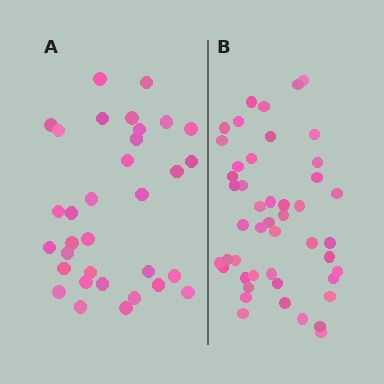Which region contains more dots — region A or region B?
Region B (the right region) has more dots.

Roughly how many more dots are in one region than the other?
Region B has approximately 15 more dots than region A.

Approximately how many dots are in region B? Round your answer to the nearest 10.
About 50 dots. (The exact count is 47, which rounds to 50.)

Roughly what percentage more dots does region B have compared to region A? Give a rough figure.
About 40% more.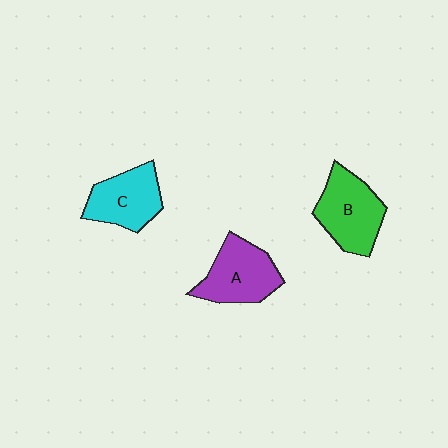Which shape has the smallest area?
Shape C (cyan).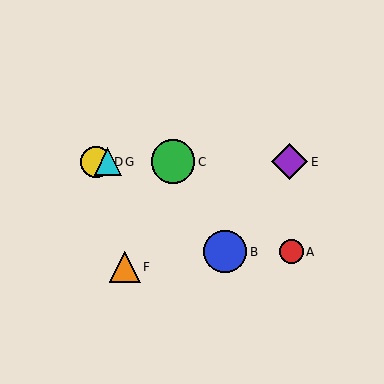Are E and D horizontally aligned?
Yes, both are at y≈162.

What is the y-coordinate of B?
Object B is at y≈252.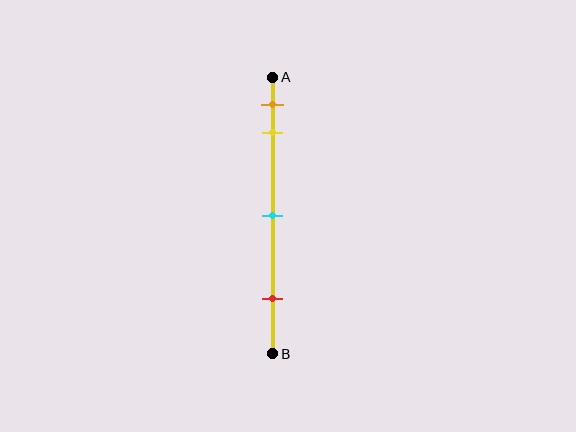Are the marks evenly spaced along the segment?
No, the marks are not evenly spaced.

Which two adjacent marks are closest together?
The orange and yellow marks are the closest adjacent pair.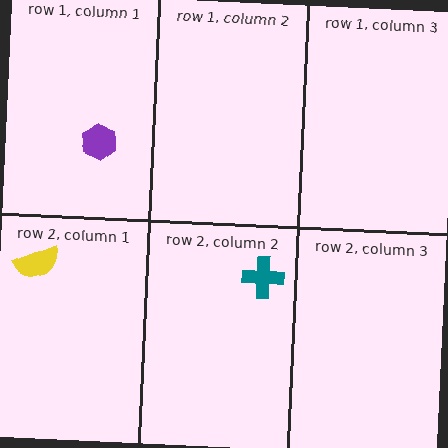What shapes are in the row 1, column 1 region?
The purple hexagon.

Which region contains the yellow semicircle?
The row 2, column 1 region.